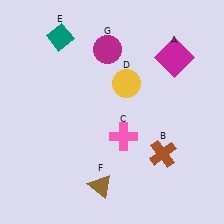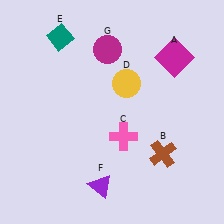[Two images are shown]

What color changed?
The triangle (F) changed from brown in Image 1 to purple in Image 2.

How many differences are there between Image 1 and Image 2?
There is 1 difference between the two images.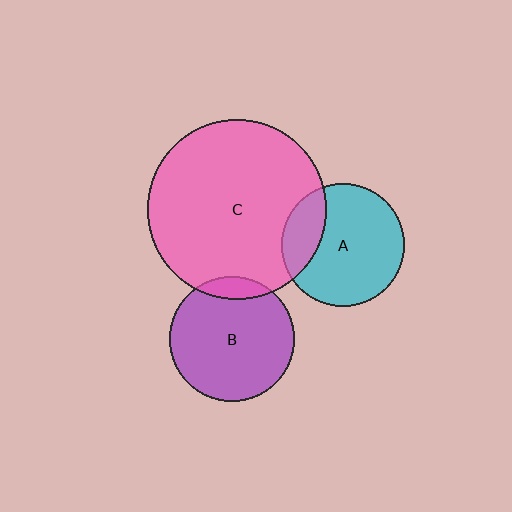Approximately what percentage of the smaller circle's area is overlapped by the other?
Approximately 25%.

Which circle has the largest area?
Circle C (pink).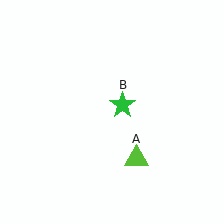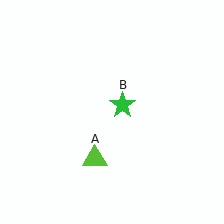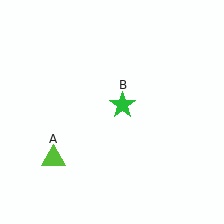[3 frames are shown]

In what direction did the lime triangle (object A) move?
The lime triangle (object A) moved left.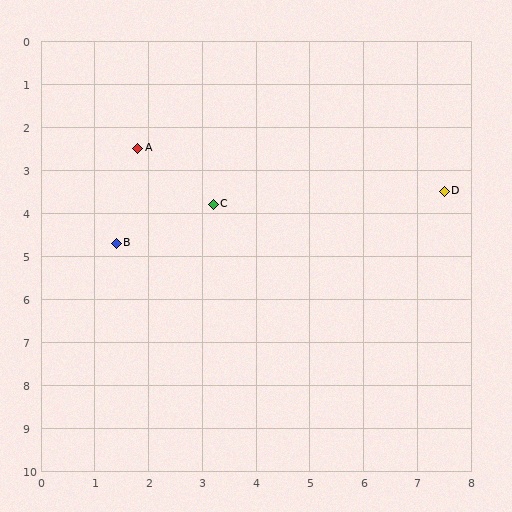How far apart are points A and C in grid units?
Points A and C are about 1.9 grid units apart.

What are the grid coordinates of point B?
Point B is at approximately (1.4, 4.7).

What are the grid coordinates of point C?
Point C is at approximately (3.2, 3.8).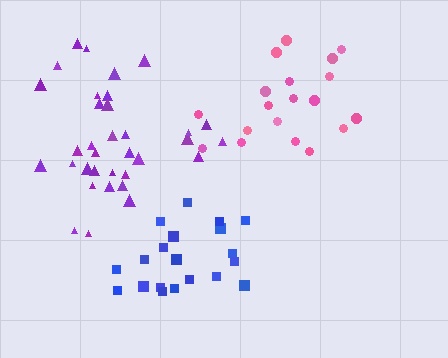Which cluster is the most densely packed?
Blue.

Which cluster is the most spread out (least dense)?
Pink.